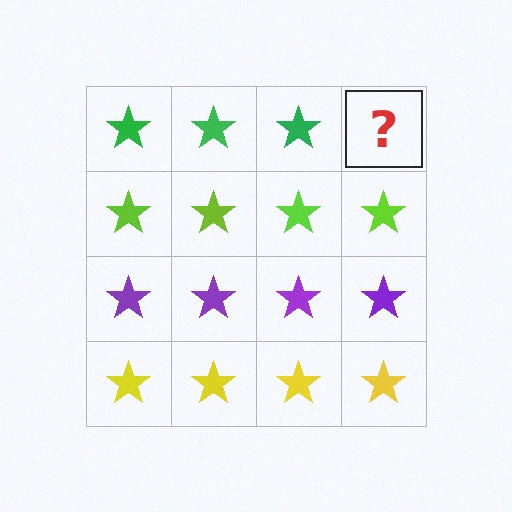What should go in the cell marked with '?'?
The missing cell should contain a green star.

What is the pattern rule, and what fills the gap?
The rule is that each row has a consistent color. The gap should be filled with a green star.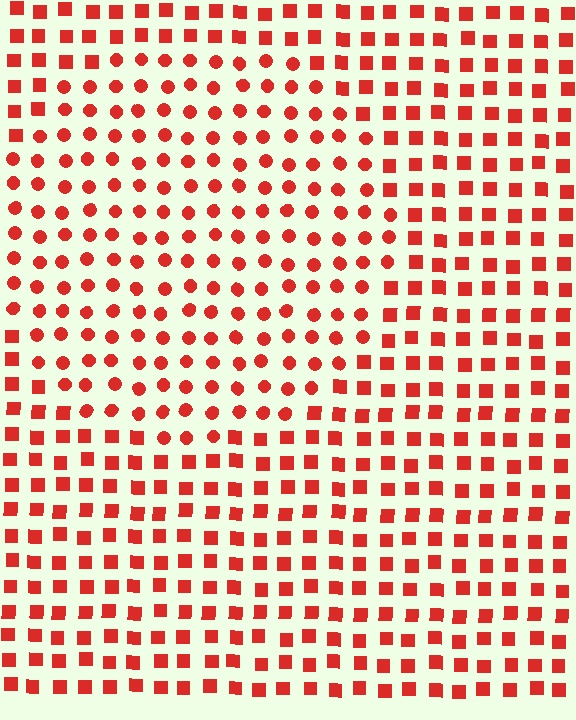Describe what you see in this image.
The image is filled with small red elements arranged in a uniform grid. A circle-shaped region contains circles, while the surrounding area contains squares. The boundary is defined purely by the change in element shape.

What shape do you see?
I see a circle.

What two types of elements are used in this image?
The image uses circles inside the circle region and squares outside it.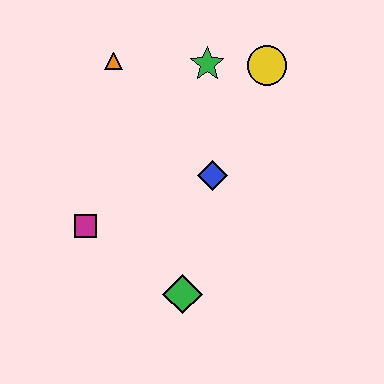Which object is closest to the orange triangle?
The green star is closest to the orange triangle.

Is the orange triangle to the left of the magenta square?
No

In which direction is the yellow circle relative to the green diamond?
The yellow circle is above the green diamond.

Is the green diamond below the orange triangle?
Yes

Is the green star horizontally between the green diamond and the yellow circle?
Yes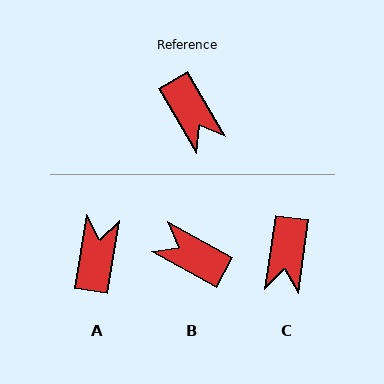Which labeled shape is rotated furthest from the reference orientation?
B, about 149 degrees away.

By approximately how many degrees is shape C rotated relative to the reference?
Approximately 38 degrees clockwise.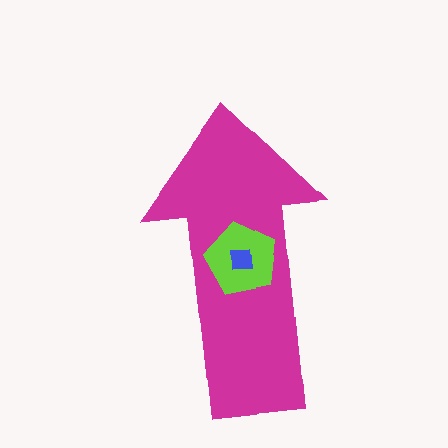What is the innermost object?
The blue square.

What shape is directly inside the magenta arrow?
The lime pentagon.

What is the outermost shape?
The magenta arrow.